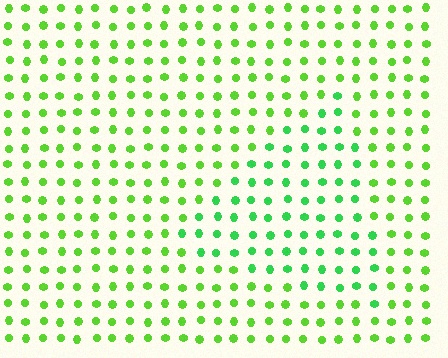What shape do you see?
I see a triangle.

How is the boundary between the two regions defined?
The boundary is defined purely by a slight shift in hue (about 27 degrees). Spacing, size, and orientation are identical on both sides.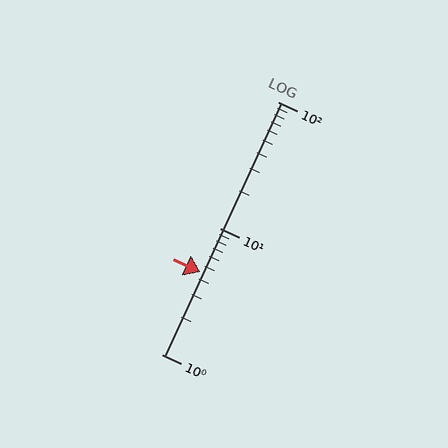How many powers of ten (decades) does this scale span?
The scale spans 2 decades, from 1 to 100.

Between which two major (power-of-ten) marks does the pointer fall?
The pointer is between 1 and 10.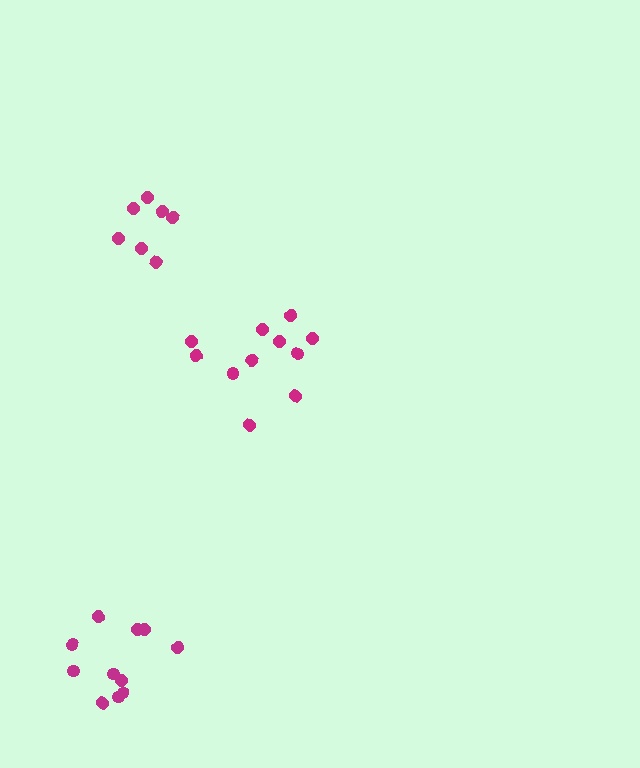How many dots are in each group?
Group 1: 7 dots, Group 2: 11 dots, Group 3: 11 dots (29 total).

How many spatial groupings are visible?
There are 3 spatial groupings.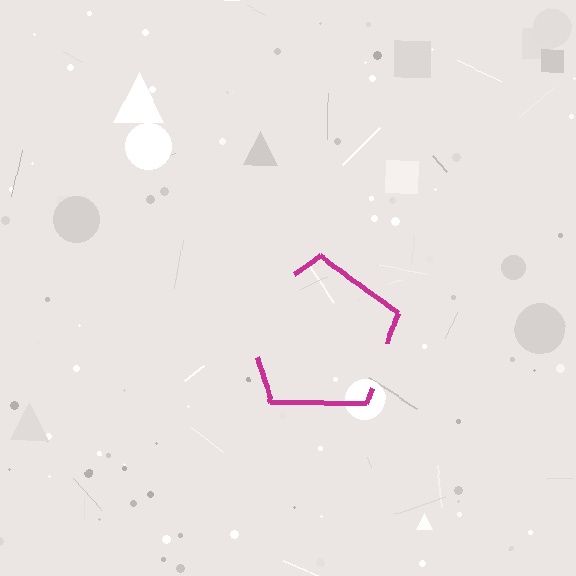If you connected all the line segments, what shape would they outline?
They would outline a pentagon.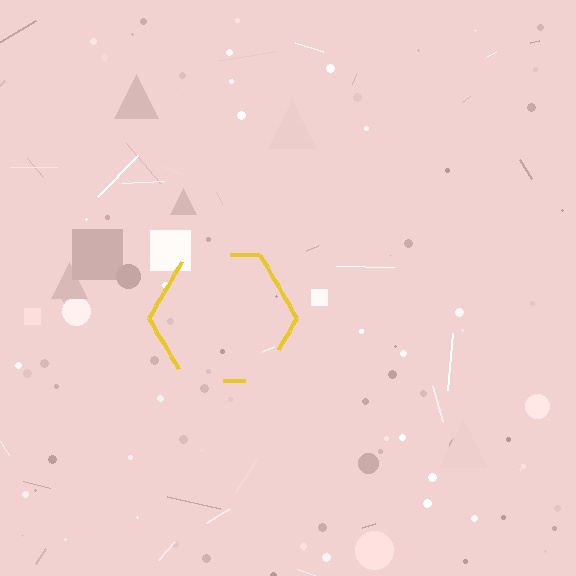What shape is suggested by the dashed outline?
The dashed outline suggests a hexagon.